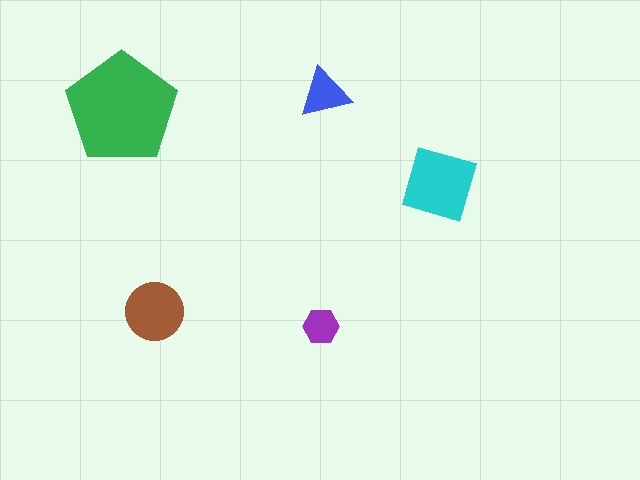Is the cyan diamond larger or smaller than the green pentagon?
Smaller.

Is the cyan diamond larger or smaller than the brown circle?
Larger.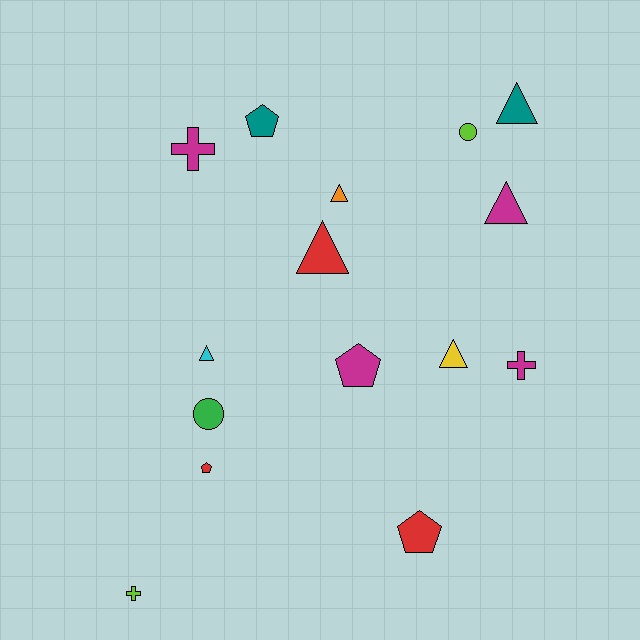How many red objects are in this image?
There are 3 red objects.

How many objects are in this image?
There are 15 objects.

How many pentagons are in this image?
There are 4 pentagons.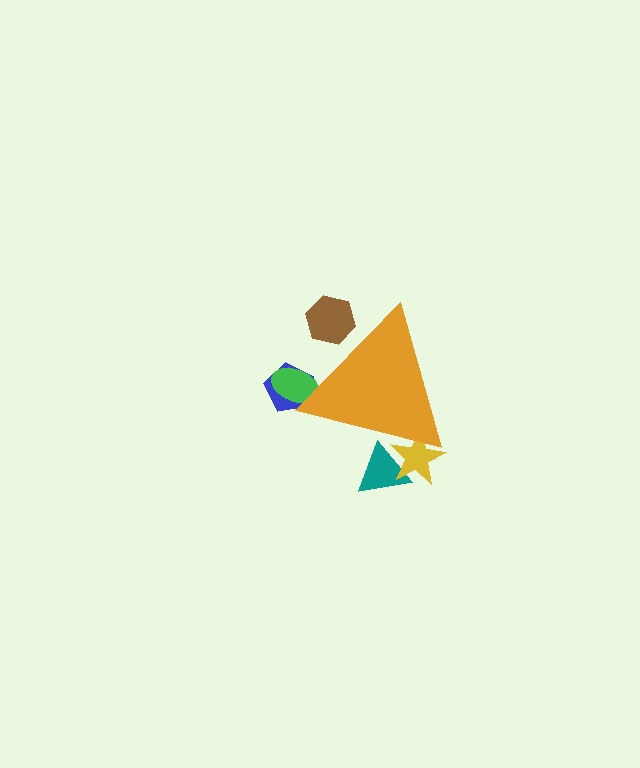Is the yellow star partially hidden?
Yes, the yellow star is partially hidden behind the orange triangle.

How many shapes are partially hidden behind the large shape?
5 shapes are partially hidden.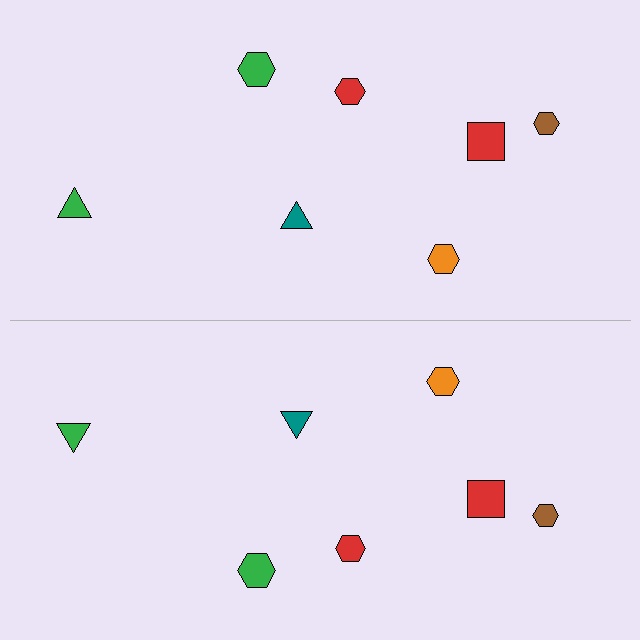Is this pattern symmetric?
Yes, this pattern has bilateral (reflection) symmetry.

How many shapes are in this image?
There are 14 shapes in this image.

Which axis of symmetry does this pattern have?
The pattern has a horizontal axis of symmetry running through the center of the image.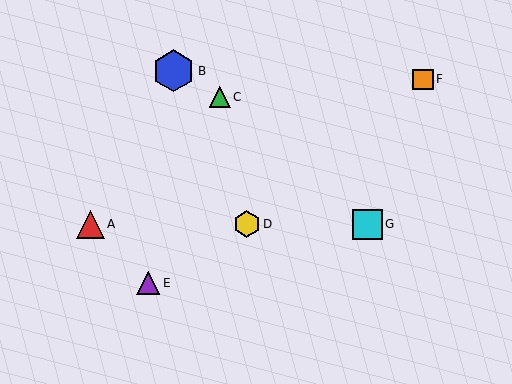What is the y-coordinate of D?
Object D is at y≈224.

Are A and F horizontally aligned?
No, A is at y≈224 and F is at y≈79.